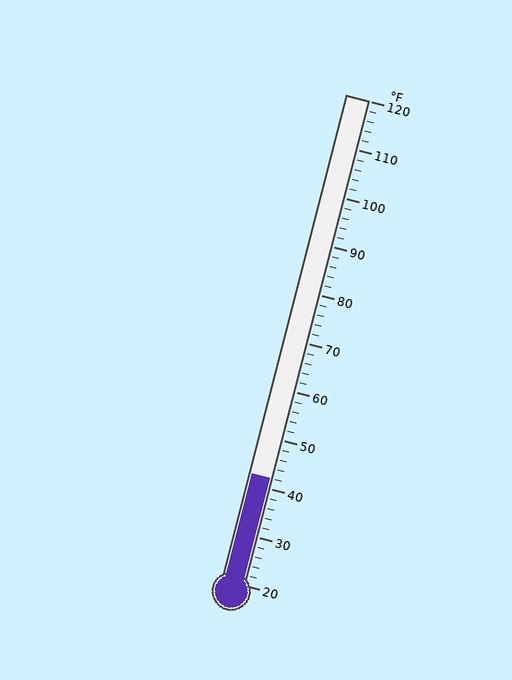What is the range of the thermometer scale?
The thermometer scale ranges from 20°F to 120°F.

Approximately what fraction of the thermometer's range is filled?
The thermometer is filled to approximately 20% of its range.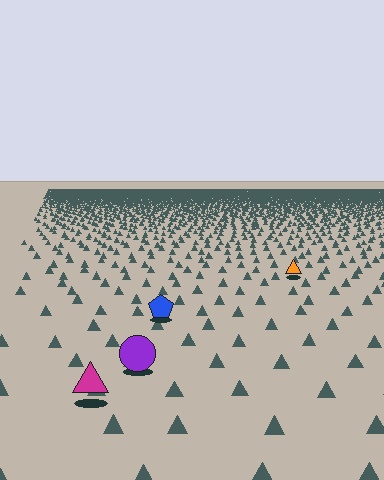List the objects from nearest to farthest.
From nearest to farthest: the magenta triangle, the purple circle, the blue pentagon, the orange triangle.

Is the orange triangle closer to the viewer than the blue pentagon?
No. The blue pentagon is closer — you can tell from the texture gradient: the ground texture is coarser near it.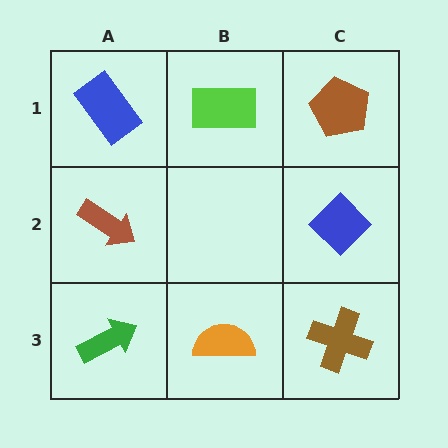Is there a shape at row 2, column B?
No, that cell is empty.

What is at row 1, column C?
A brown pentagon.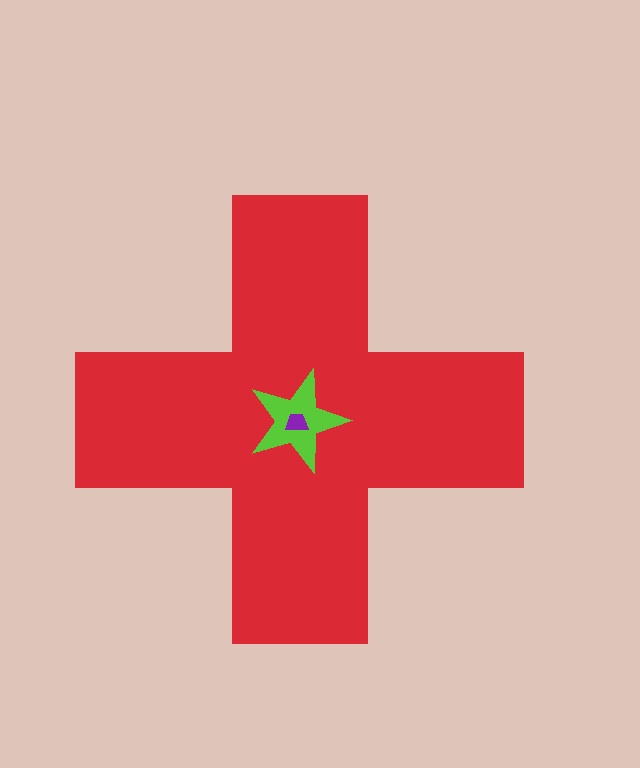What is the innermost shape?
The purple trapezoid.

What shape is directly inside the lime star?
The purple trapezoid.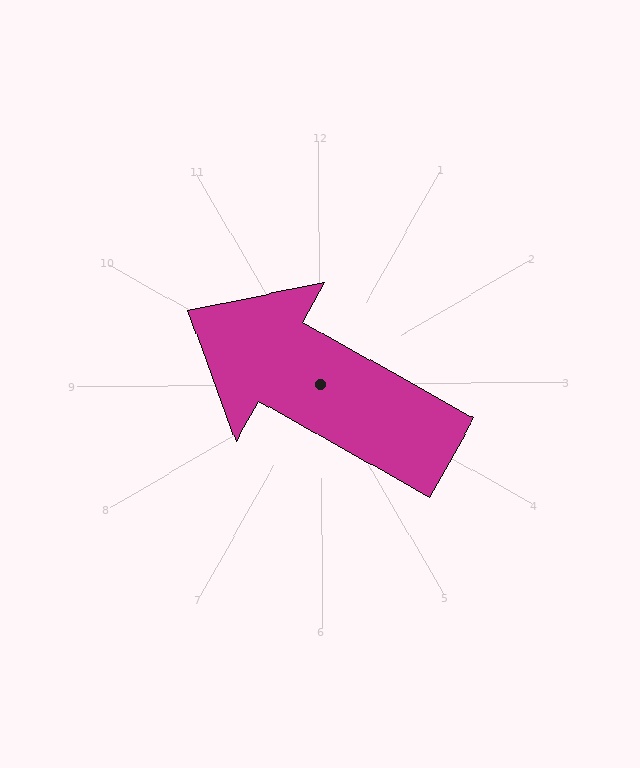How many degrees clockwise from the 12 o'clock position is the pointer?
Approximately 300 degrees.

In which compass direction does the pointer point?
Northwest.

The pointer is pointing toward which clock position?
Roughly 10 o'clock.